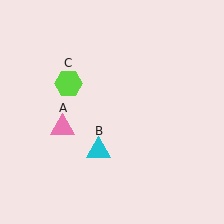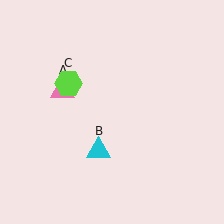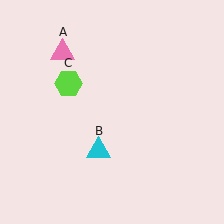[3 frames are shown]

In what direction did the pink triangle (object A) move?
The pink triangle (object A) moved up.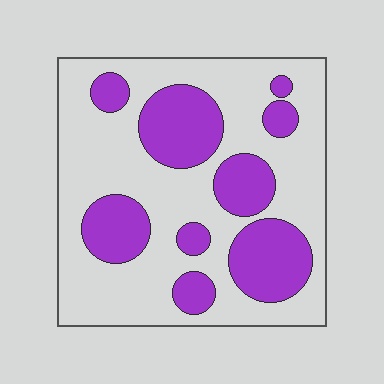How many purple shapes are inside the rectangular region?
9.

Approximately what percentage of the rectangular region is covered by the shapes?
Approximately 30%.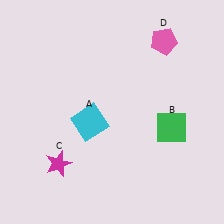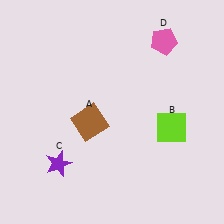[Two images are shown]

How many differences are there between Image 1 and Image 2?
There are 3 differences between the two images.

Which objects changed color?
A changed from cyan to brown. B changed from green to lime. C changed from magenta to purple.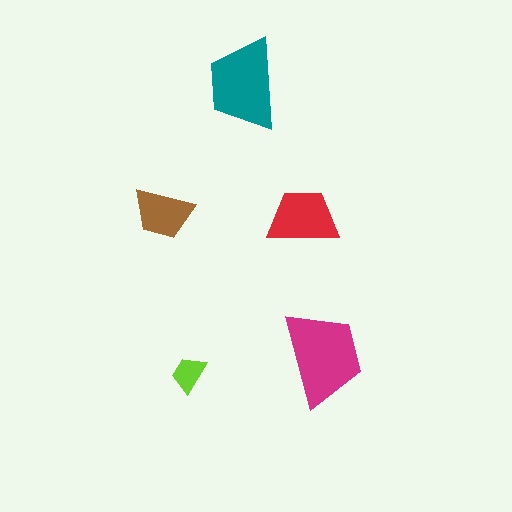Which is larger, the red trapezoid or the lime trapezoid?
The red one.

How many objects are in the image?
There are 5 objects in the image.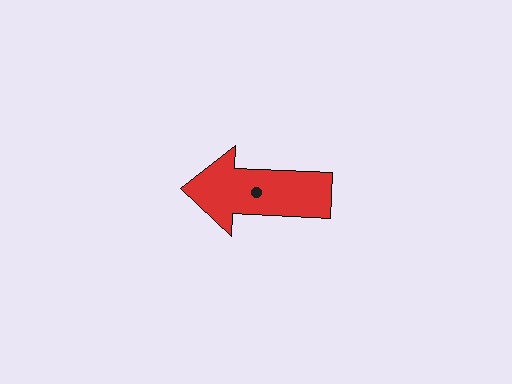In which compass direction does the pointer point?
West.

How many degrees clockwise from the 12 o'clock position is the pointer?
Approximately 273 degrees.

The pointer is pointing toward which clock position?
Roughly 9 o'clock.